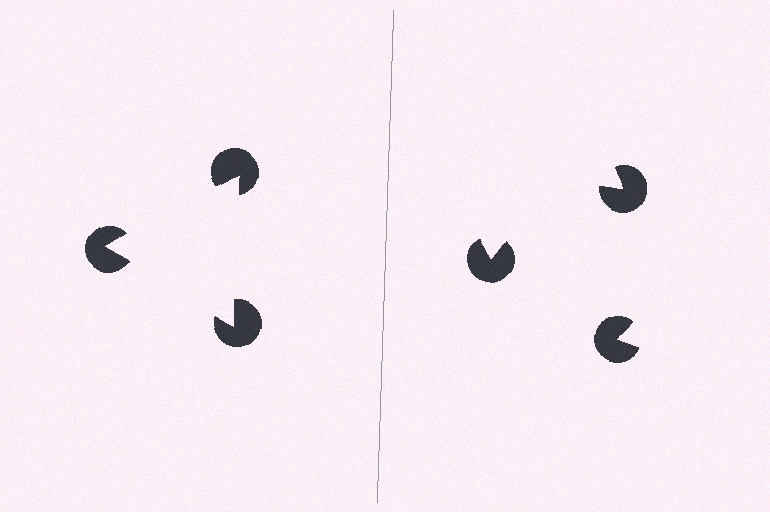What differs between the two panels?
The pac-man discs are positioned identically on both sides; only the wedge orientations differ. On the left they align to a triangle; on the right they are misaligned.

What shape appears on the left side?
An illusory triangle.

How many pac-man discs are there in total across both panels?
6 — 3 on each side.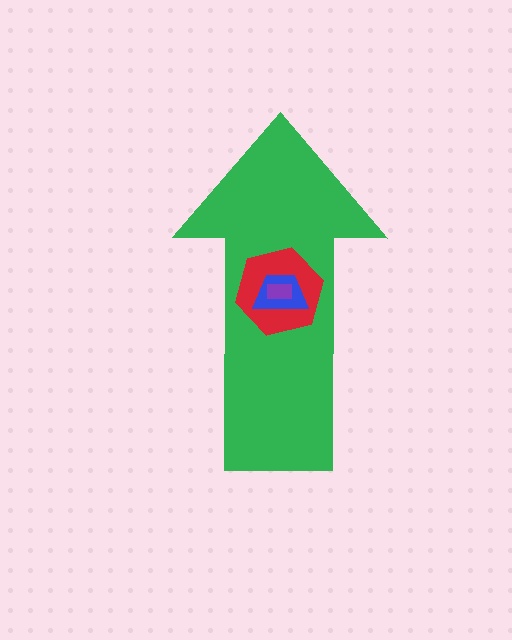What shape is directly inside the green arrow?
The red hexagon.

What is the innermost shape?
The purple rectangle.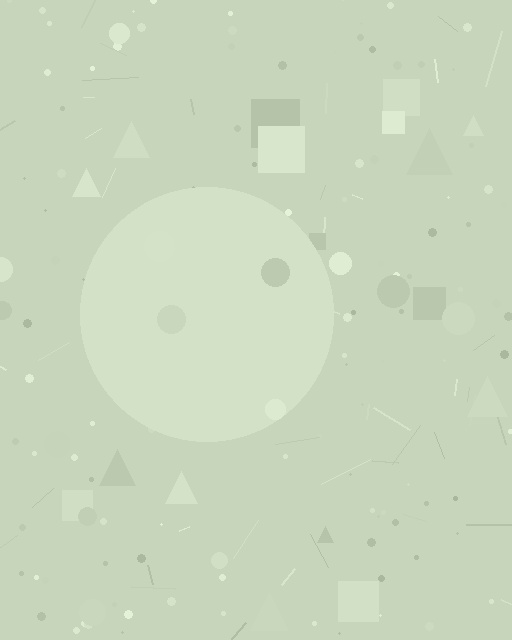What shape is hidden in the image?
A circle is hidden in the image.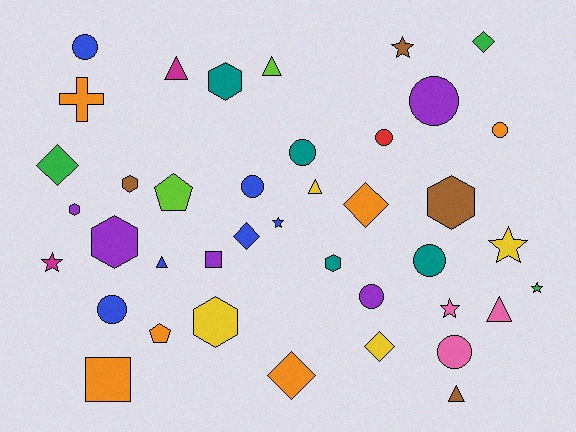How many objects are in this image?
There are 40 objects.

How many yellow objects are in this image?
There are 4 yellow objects.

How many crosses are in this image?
There is 1 cross.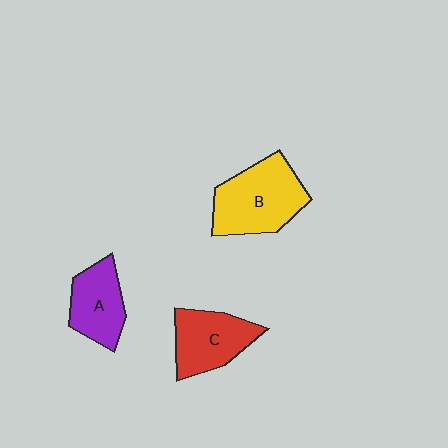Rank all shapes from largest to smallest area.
From largest to smallest: B (yellow), C (red), A (purple).